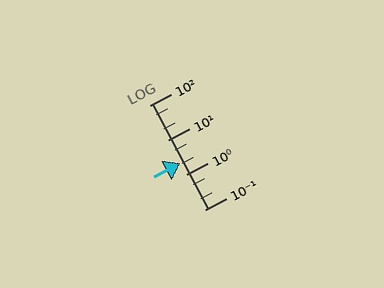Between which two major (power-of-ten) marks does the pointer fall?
The pointer is between 1 and 10.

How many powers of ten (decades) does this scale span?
The scale spans 3 decades, from 0.1 to 100.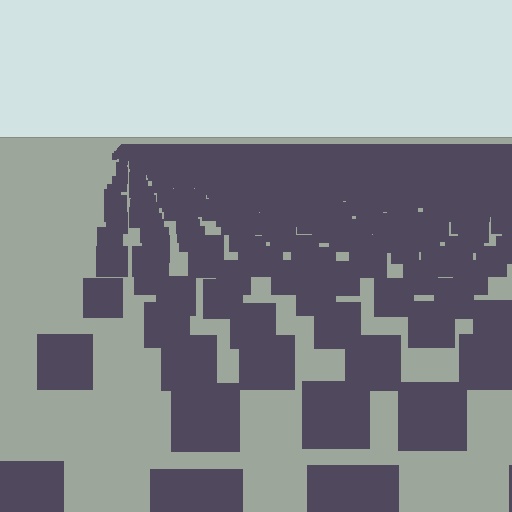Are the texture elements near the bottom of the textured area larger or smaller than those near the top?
Larger. Near the bottom, elements are closer to the viewer and appear at a bigger on-screen size.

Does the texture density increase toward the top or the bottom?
Density increases toward the top.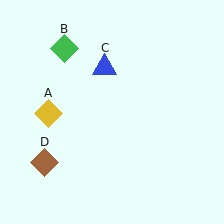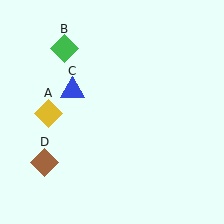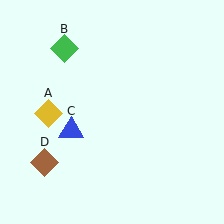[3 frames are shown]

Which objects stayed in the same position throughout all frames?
Yellow diamond (object A) and green diamond (object B) and brown diamond (object D) remained stationary.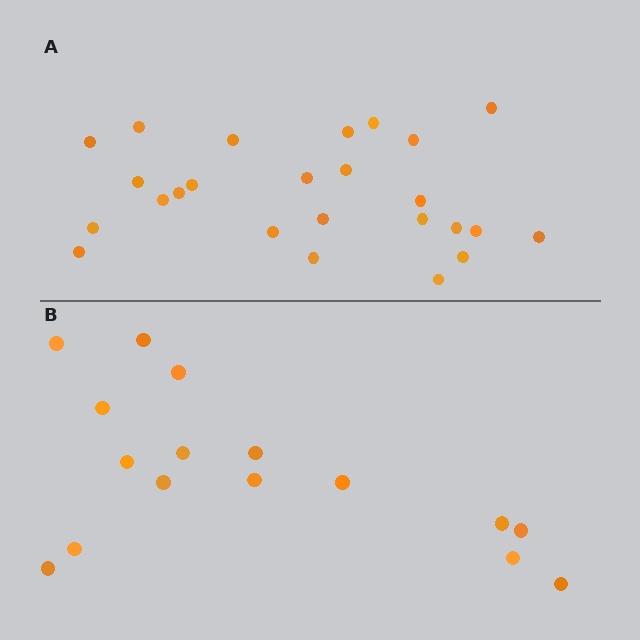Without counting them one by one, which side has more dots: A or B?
Region A (the top region) has more dots.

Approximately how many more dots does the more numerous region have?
Region A has roughly 8 or so more dots than region B.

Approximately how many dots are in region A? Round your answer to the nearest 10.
About 20 dots. (The exact count is 25, which rounds to 20.)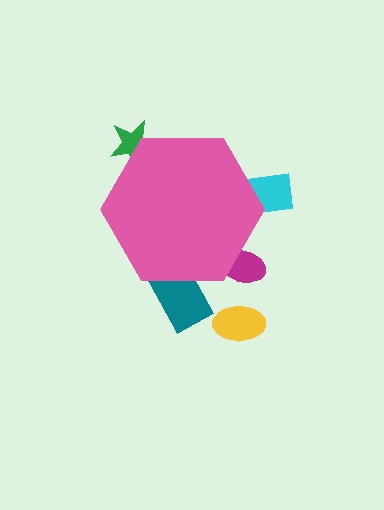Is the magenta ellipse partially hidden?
Yes, the magenta ellipse is partially hidden behind the pink hexagon.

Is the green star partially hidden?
Yes, the green star is partially hidden behind the pink hexagon.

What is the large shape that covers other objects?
A pink hexagon.